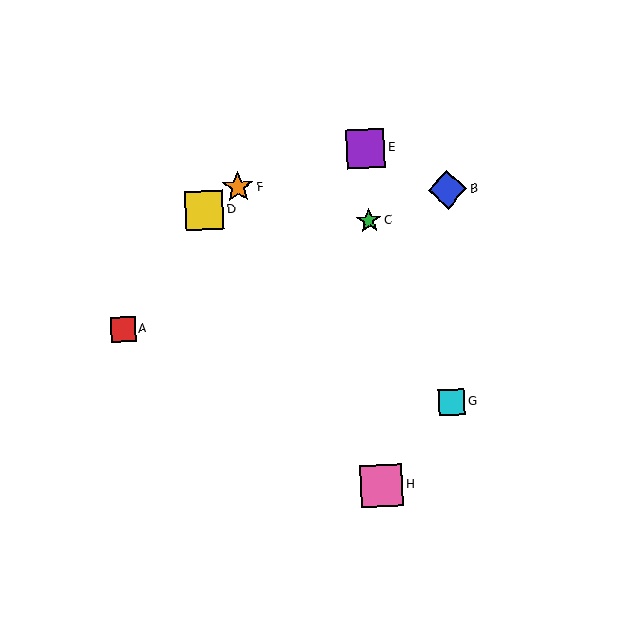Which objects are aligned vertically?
Objects C, E, H are aligned vertically.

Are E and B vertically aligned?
No, E is at x≈365 and B is at x≈448.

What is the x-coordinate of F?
Object F is at x≈238.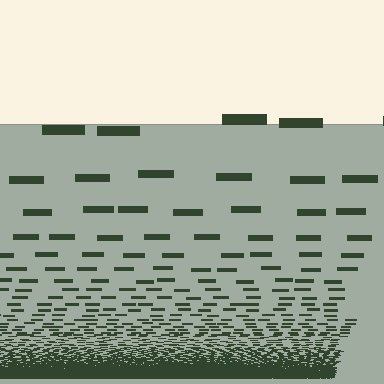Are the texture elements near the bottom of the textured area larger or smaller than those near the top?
Smaller. The gradient is inverted — elements near the bottom are smaller and denser.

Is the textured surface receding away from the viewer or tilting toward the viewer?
The surface appears to tilt toward the viewer. Texture elements get larger and sparser toward the top.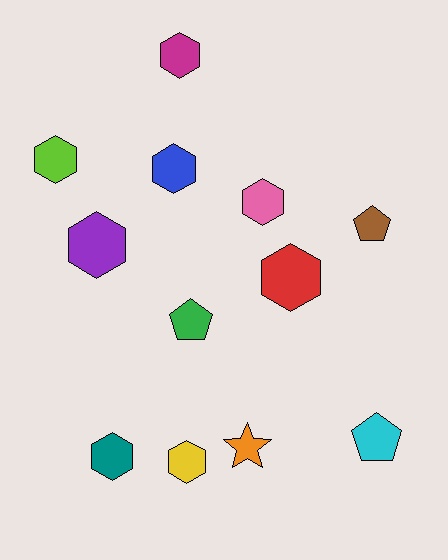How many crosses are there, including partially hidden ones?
There are no crosses.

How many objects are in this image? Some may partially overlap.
There are 12 objects.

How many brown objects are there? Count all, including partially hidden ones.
There is 1 brown object.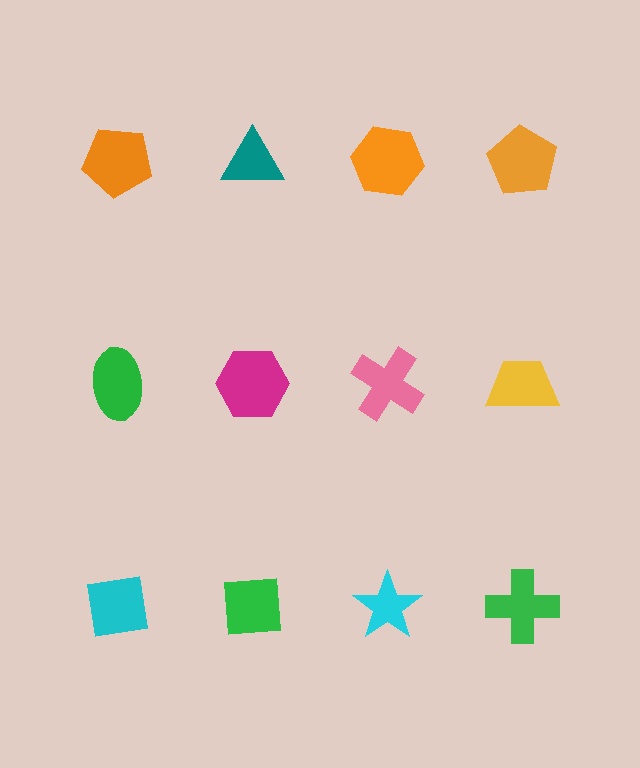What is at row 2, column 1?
A green ellipse.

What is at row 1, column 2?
A teal triangle.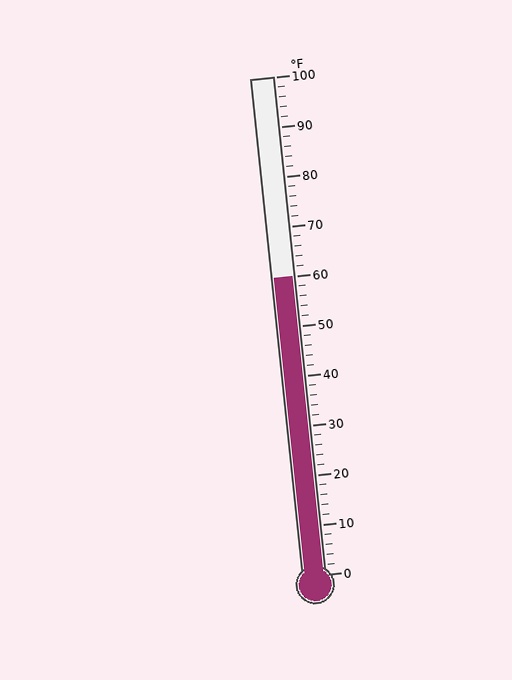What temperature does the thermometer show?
The thermometer shows approximately 60°F.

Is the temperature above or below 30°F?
The temperature is above 30°F.